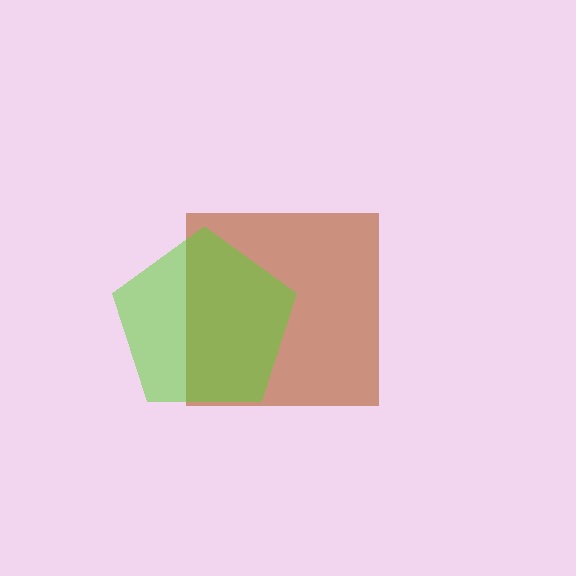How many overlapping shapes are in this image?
There are 2 overlapping shapes in the image.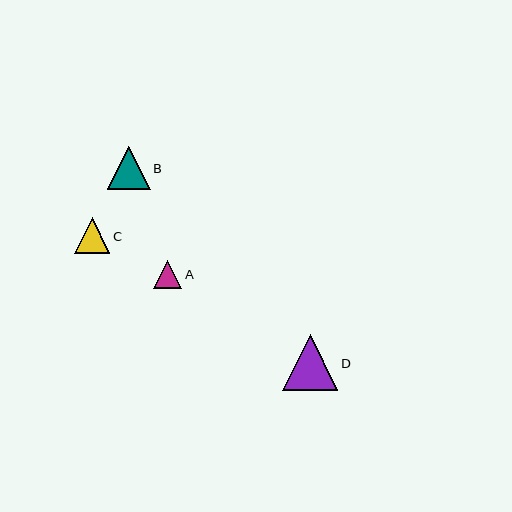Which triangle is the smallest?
Triangle A is the smallest with a size of approximately 28 pixels.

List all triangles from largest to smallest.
From largest to smallest: D, B, C, A.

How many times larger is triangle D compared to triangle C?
Triangle D is approximately 1.6 times the size of triangle C.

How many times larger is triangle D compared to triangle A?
Triangle D is approximately 2.0 times the size of triangle A.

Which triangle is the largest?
Triangle D is the largest with a size of approximately 56 pixels.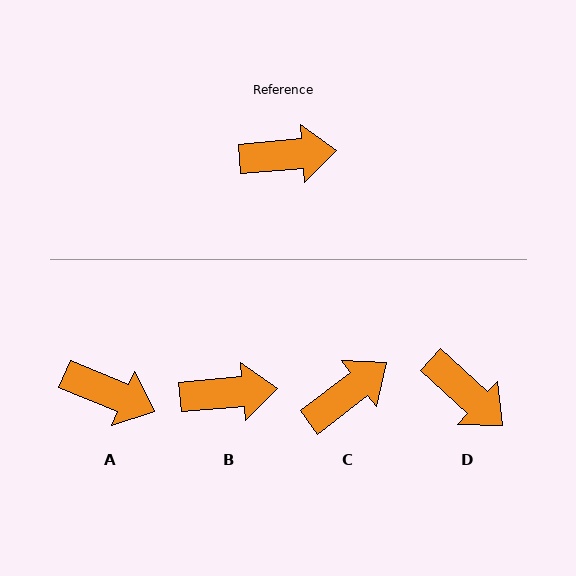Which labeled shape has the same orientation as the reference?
B.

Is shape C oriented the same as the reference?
No, it is off by about 33 degrees.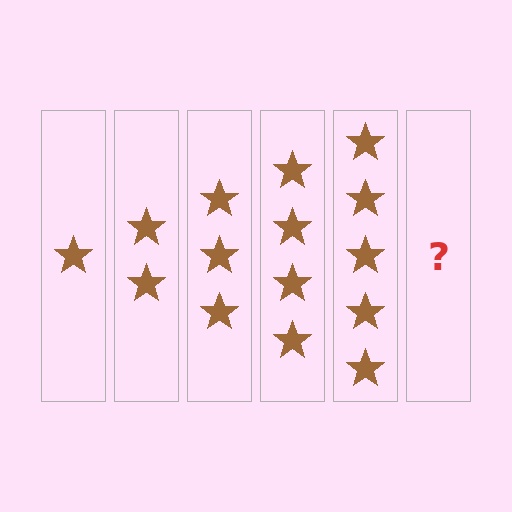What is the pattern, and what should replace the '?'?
The pattern is that each step adds one more star. The '?' should be 6 stars.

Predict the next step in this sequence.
The next step is 6 stars.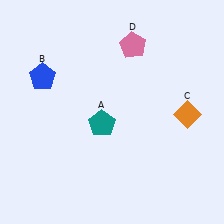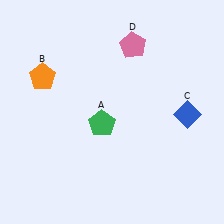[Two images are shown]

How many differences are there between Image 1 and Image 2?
There are 3 differences between the two images.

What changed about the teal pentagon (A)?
In Image 1, A is teal. In Image 2, it changed to green.